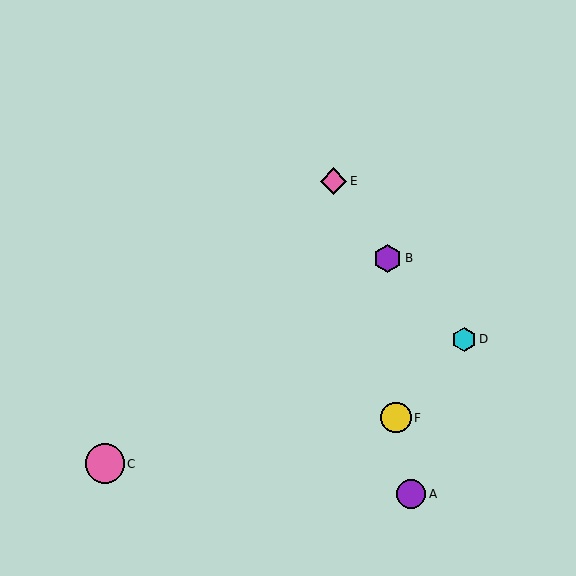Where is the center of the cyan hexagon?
The center of the cyan hexagon is at (464, 339).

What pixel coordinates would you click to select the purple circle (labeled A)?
Click at (411, 494) to select the purple circle A.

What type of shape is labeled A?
Shape A is a purple circle.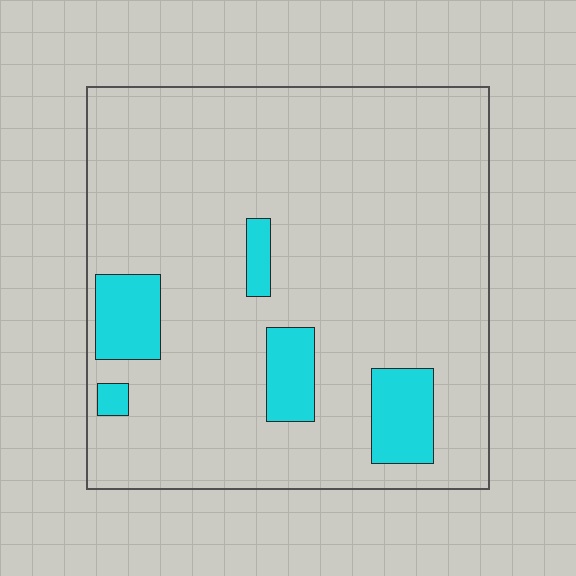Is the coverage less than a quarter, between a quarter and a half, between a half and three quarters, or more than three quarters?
Less than a quarter.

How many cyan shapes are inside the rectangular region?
5.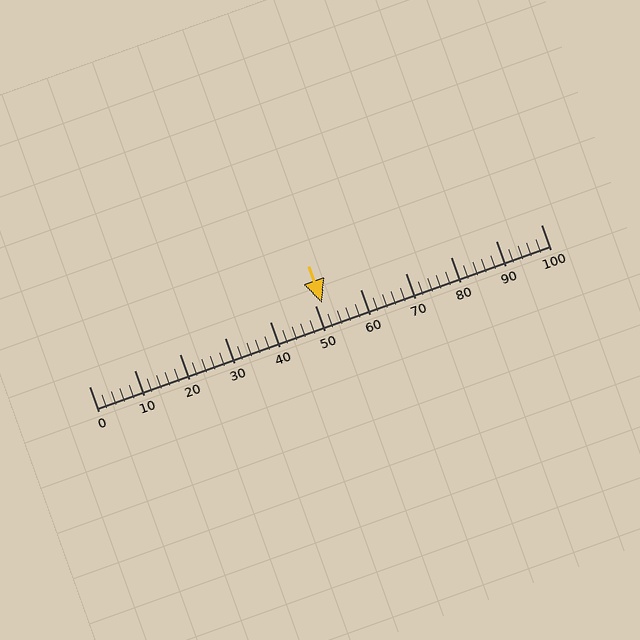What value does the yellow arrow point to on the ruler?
The yellow arrow points to approximately 52.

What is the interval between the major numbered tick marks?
The major tick marks are spaced 10 units apart.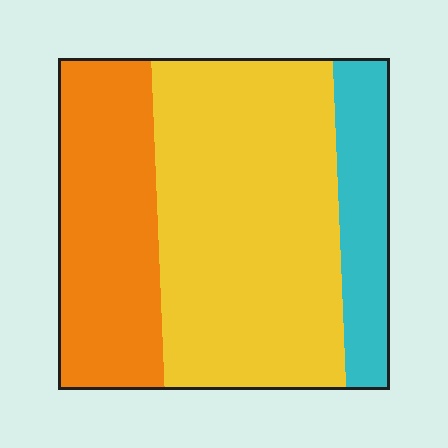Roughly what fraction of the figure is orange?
Orange takes up about one third (1/3) of the figure.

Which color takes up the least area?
Cyan, at roughly 15%.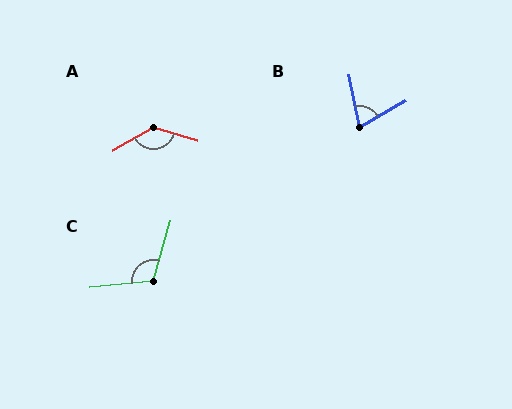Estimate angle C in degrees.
Approximately 111 degrees.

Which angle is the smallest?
B, at approximately 71 degrees.